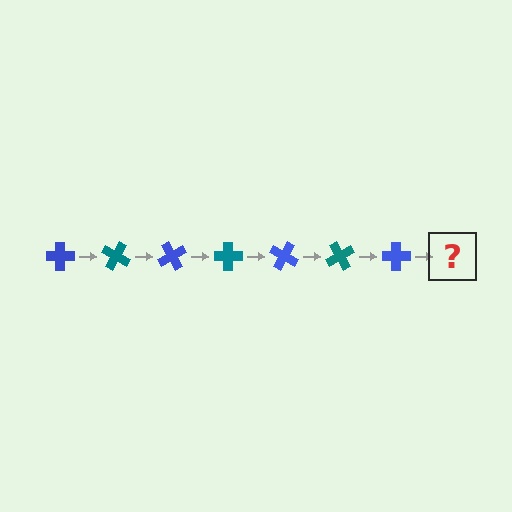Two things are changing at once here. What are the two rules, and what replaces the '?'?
The two rules are that it rotates 30 degrees each step and the color cycles through blue and teal. The '?' should be a teal cross, rotated 210 degrees from the start.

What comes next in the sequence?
The next element should be a teal cross, rotated 210 degrees from the start.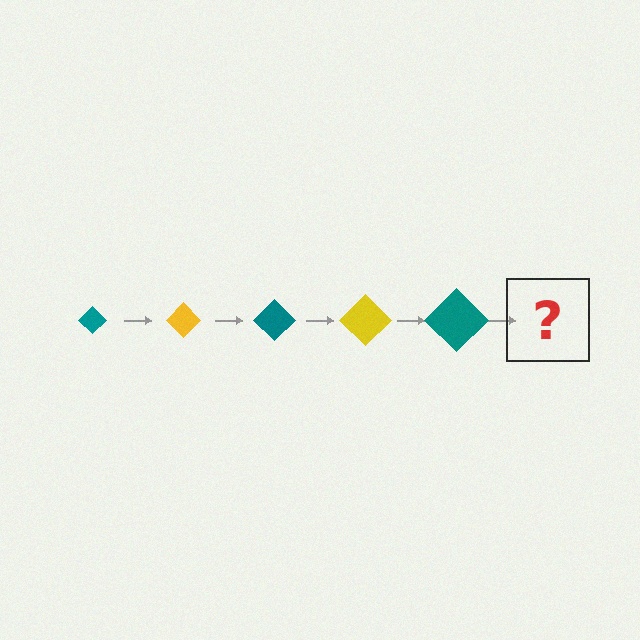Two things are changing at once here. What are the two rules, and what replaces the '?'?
The two rules are that the diamond grows larger each step and the color cycles through teal and yellow. The '?' should be a yellow diamond, larger than the previous one.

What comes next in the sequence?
The next element should be a yellow diamond, larger than the previous one.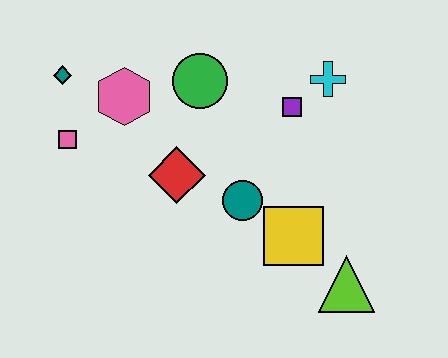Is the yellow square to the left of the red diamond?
No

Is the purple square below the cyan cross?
Yes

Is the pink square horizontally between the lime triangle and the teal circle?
No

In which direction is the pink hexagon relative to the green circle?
The pink hexagon is to the left of the green circle.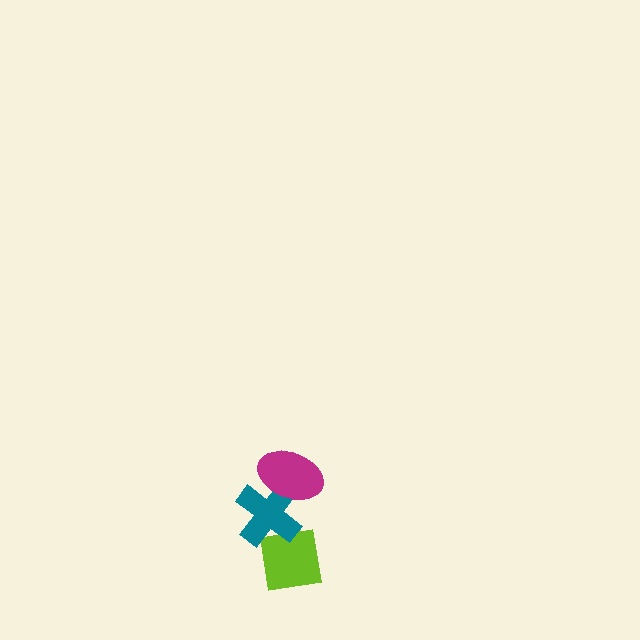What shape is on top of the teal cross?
The magenta ellipse is on top of the teal cross.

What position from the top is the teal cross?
The teal cross is 2nd from the top.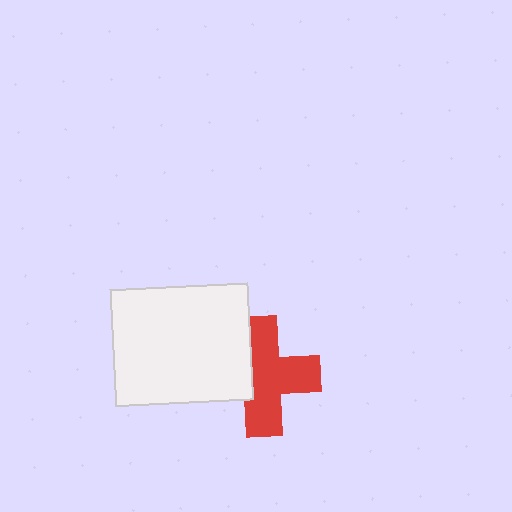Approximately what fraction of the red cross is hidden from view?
Roughly 32% of the red cross is hidden behind the white rectangle.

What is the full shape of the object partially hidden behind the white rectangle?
The partially hidden object is a red cross.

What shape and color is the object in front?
The object in front is a white rectangle.